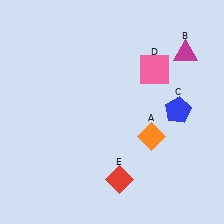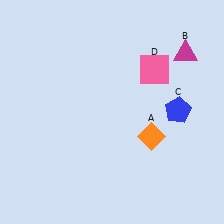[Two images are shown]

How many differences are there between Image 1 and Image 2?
There is 1 difference between the two images.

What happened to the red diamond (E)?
The red diamond (E) was removed in Image 2. It was in the bottom-right area of Image 1.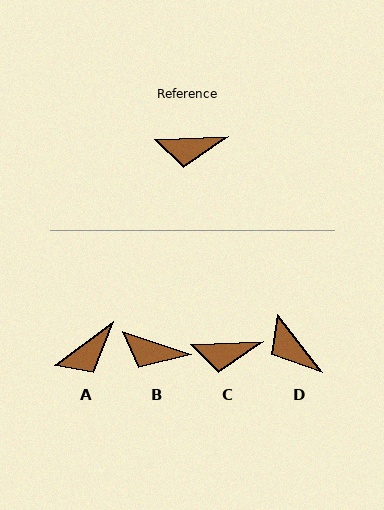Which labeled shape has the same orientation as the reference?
C.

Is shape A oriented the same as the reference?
No, it is off by about 35 degrees.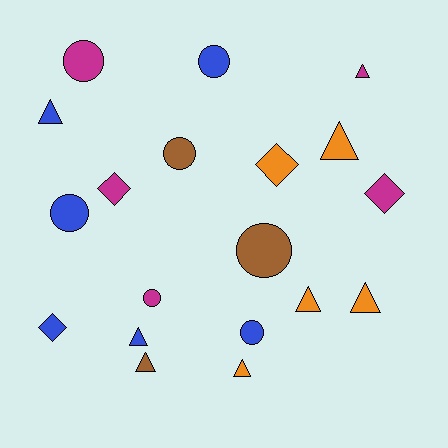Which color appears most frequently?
Blue, with 6 objects.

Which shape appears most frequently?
Triangle, with 8 objects.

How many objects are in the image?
There are 19 objects.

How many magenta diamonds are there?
There are 2 magenta diamonds.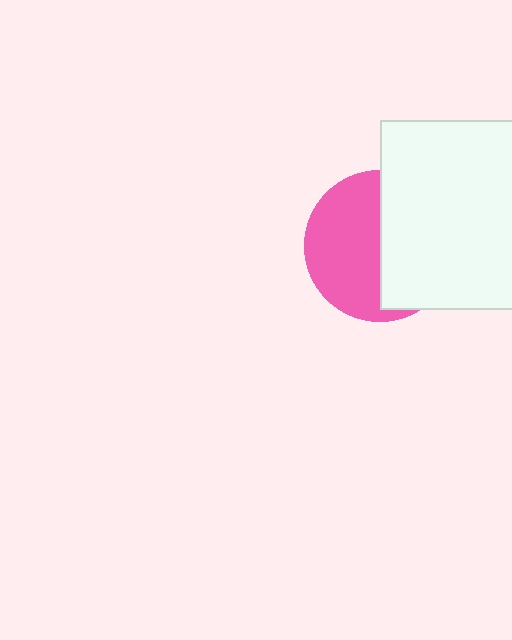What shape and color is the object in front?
The object in front is a white square.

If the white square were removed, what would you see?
You would see the complete pink circle.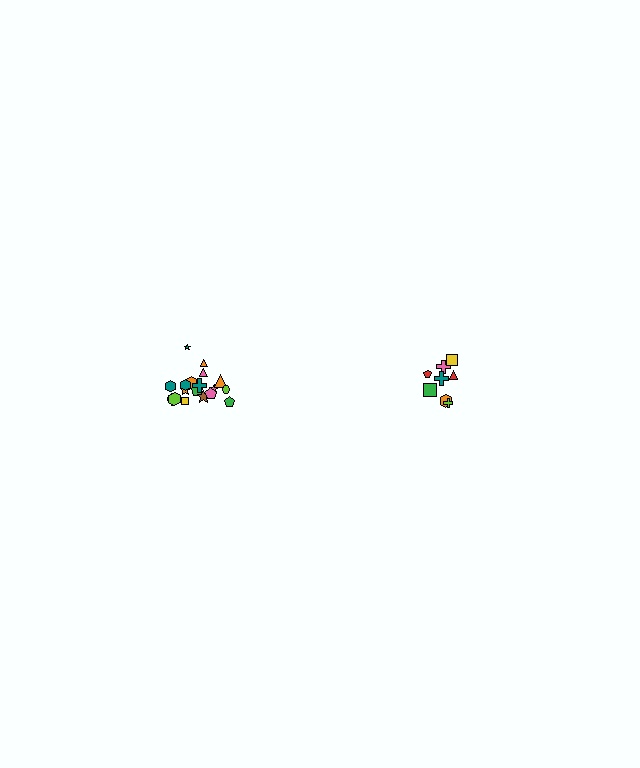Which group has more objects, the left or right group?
The left group.